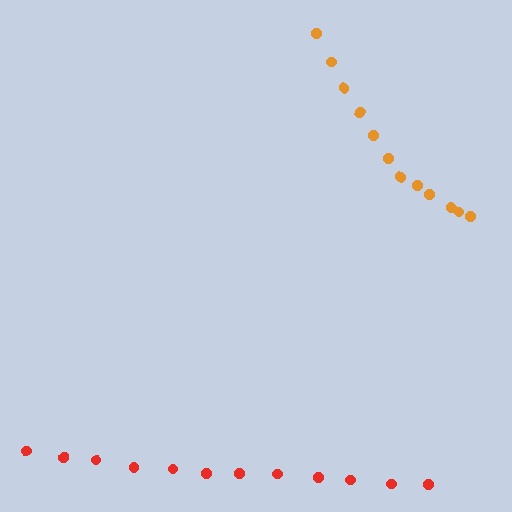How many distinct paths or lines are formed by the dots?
There are 2 distinct paths.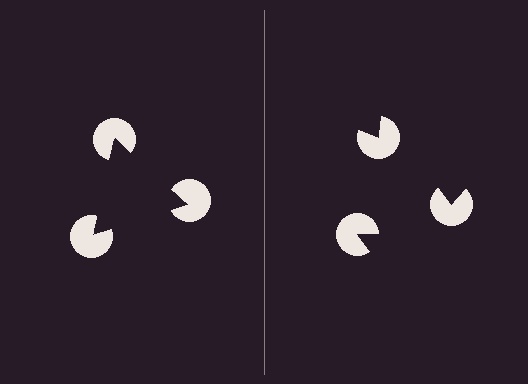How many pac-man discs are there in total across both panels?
6 — 3 on each side.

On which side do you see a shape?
An illusory triangle appears on the left side. On the right side the wedge cuts are rotated, so no coherent shape forms.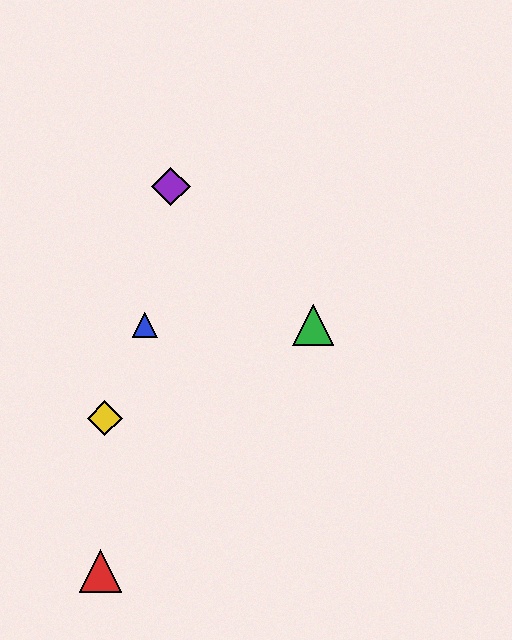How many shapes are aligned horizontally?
2 shapes (the blue triangle, the green triangle) are aligned horizontally.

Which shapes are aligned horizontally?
The blue triangle, the green triangle are aligned horizontally.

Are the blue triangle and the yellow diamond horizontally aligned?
No, the blue triangle is at y≈325 and the yellow diamond is at y≈418.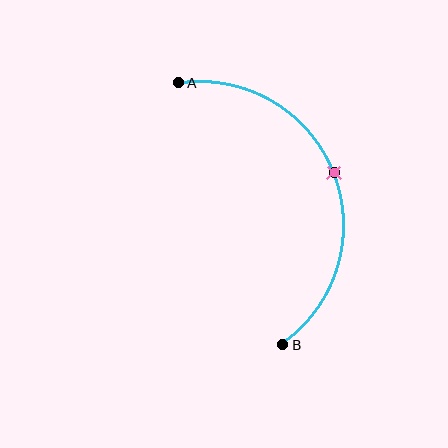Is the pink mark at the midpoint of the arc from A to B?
Yes. The pink mark lies on the arc at equal arc-length from both A and B — it is the arc midpoint.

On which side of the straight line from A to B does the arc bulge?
The arc bulges to the right of the straight line connecting A and B.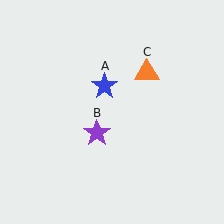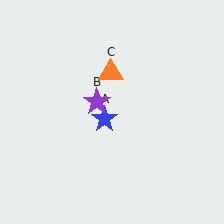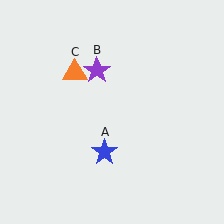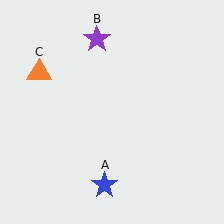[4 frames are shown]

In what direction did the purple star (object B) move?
The purple star (object B) moved up.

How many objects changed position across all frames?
3 objects changed position: blue star (object A), purple star (object B), orange triangle (object C).